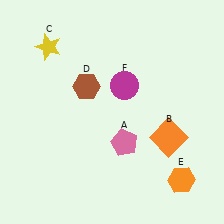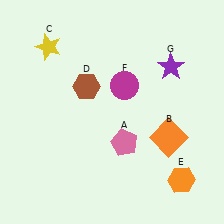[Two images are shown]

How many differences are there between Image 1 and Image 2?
There is 1 difference between the two images.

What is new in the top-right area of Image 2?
A purple star (G) was added in the top-right area of Image 2.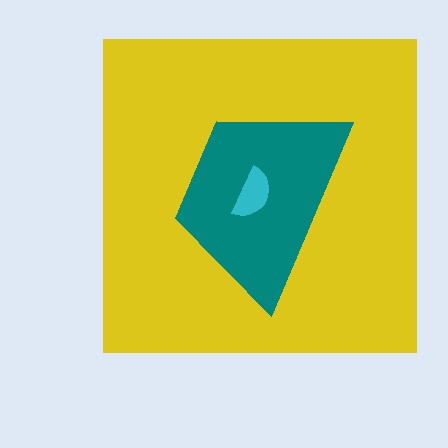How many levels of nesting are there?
3.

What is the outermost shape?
The yellow square.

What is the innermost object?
The cyan semicircle.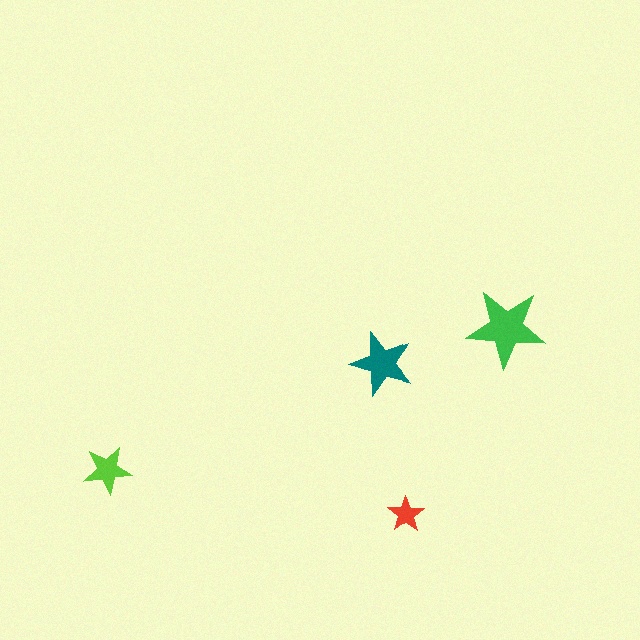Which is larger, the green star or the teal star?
The green one.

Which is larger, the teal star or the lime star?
The teal one.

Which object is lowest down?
The red star is bottommost.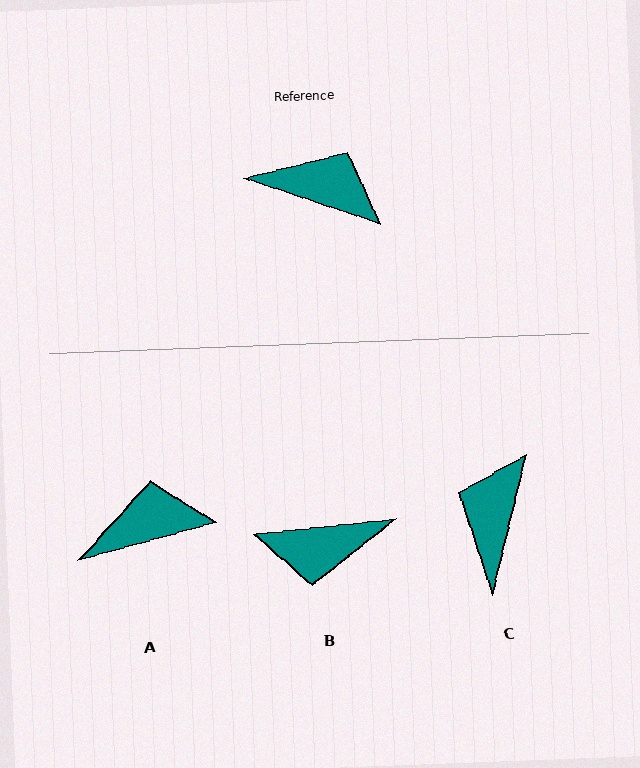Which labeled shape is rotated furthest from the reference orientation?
B, about 155 degrees away.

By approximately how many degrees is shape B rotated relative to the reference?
Approximately 155 degrees clockwise.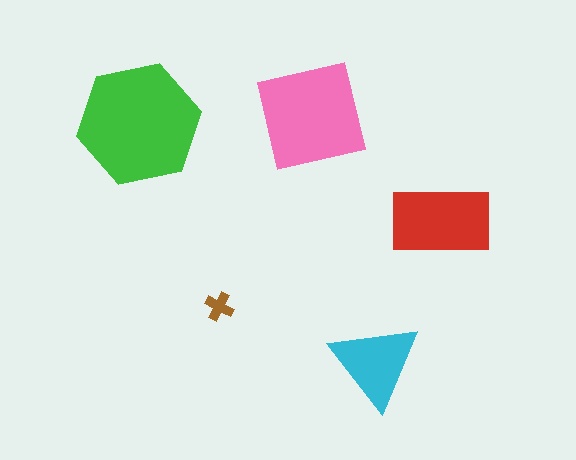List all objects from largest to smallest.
The green hexagon, the pink square, the red rectangle, the cyan triangle, the brown cross.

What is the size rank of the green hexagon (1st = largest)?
1st.